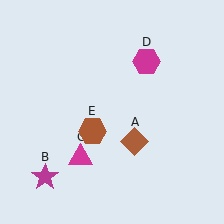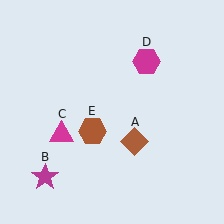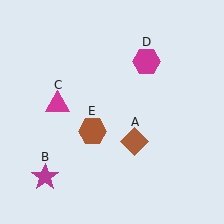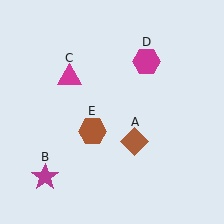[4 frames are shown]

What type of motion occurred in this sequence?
The magenta triangle (object C) rotated clockwise around the center of the scene.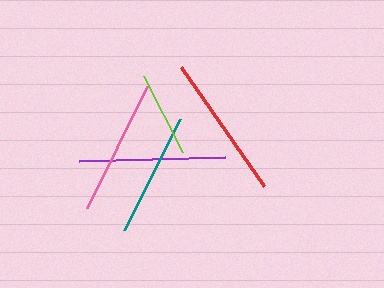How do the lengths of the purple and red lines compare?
The purple and red lines are approximately the same length.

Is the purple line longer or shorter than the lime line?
The purple line is longer than the lime line.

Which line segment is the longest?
The purple line is the longest at approximately 147 pixels.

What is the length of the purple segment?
The purple segment is approximately 147 pixels long.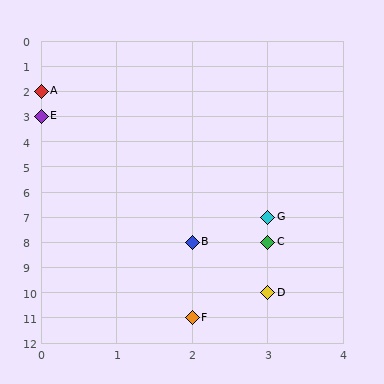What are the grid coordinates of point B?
Point B is at grid coordinates (2, 8).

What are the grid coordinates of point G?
Point G is at grid coordinates (3, 7).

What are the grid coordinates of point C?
Point C is at grid coordinates (3, 8).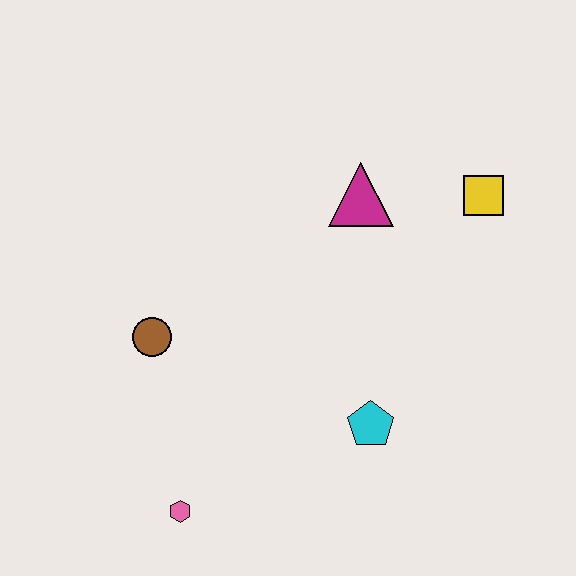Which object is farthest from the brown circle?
The yellow square is farthest from the brown circle.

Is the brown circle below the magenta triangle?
Yes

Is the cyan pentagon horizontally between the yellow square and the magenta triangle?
Yes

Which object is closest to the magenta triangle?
The yellow square is closest to the magenta triangle.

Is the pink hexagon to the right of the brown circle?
Yes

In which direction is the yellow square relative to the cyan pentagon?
The yellow square is above the cyan pentagon.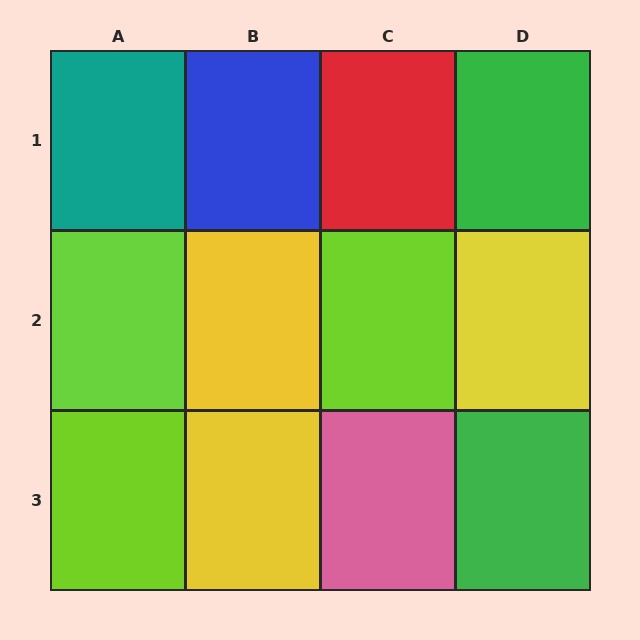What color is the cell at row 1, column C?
Red.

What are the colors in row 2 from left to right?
Lime, yellow, lime, yellow.